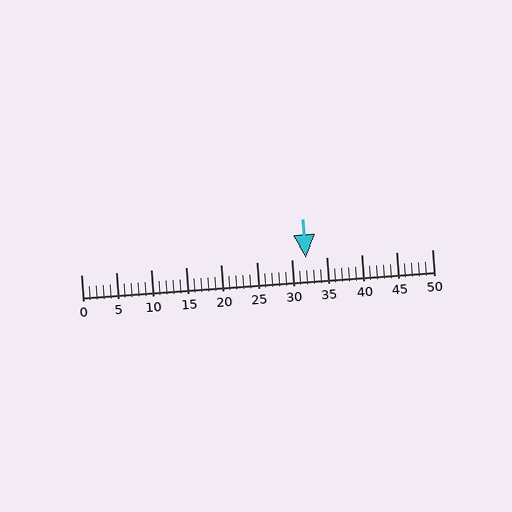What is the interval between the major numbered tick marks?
The major tick marks are spaced 5 units apart.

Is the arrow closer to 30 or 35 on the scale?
The arrow is closer to 30.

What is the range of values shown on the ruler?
The ruler shows values from 0 to 50.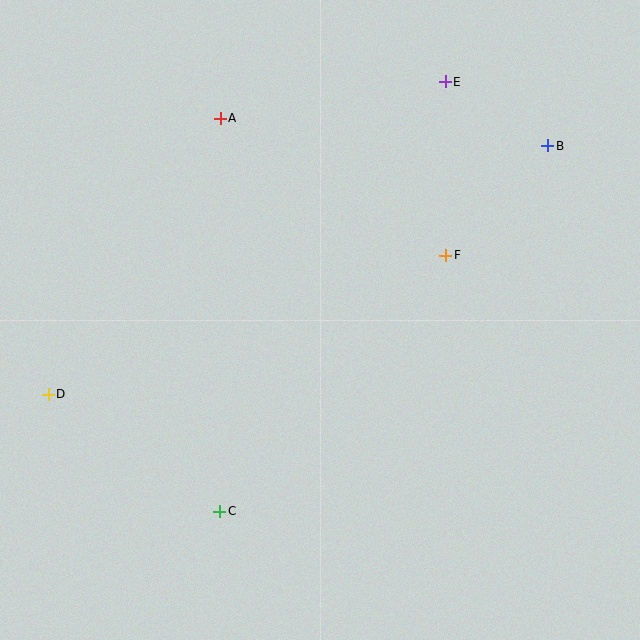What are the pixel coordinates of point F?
Point F is at (446, 255).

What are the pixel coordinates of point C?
Point C is at (220, 511).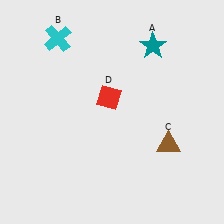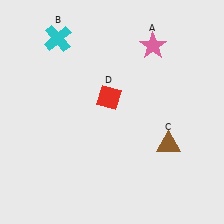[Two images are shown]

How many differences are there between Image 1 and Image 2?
There is 1 difference between the two images.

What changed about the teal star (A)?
In Image 1, A is teal. In Image 2, it changed to pink.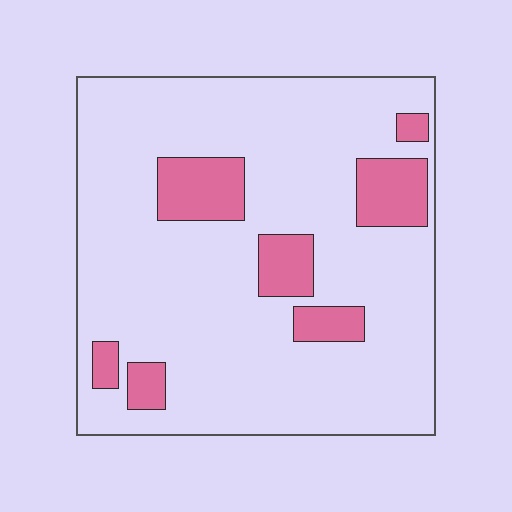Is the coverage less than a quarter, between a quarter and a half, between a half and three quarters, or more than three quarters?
Less than a quarter.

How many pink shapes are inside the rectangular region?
7.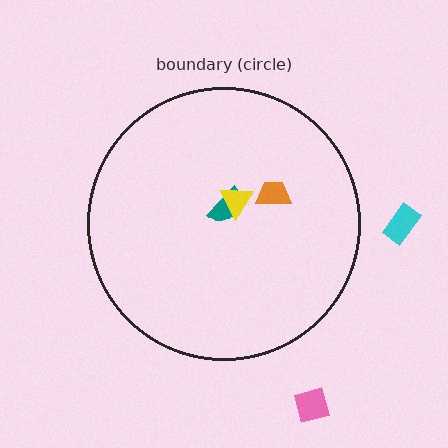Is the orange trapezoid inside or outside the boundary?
Inside.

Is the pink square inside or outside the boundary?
Outside.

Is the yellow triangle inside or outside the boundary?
Inside.